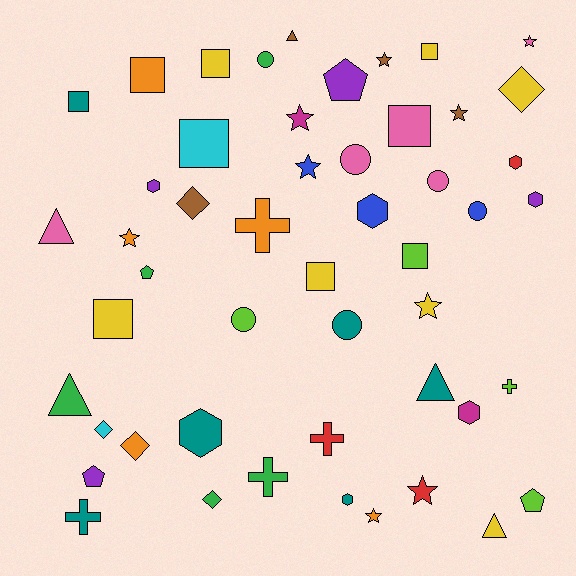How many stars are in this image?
There are 9 stars.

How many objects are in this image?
There are 50 objects.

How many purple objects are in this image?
There are 4 purple objects.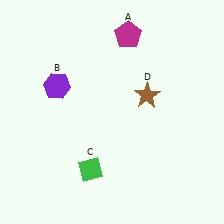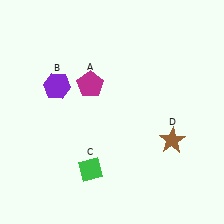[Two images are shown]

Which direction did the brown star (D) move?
The brown star (D) moved down.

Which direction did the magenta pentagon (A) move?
The magenta pentagon (A) moved down.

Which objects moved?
The objects that moved are: the magenta pentagon (A), the brown star (D).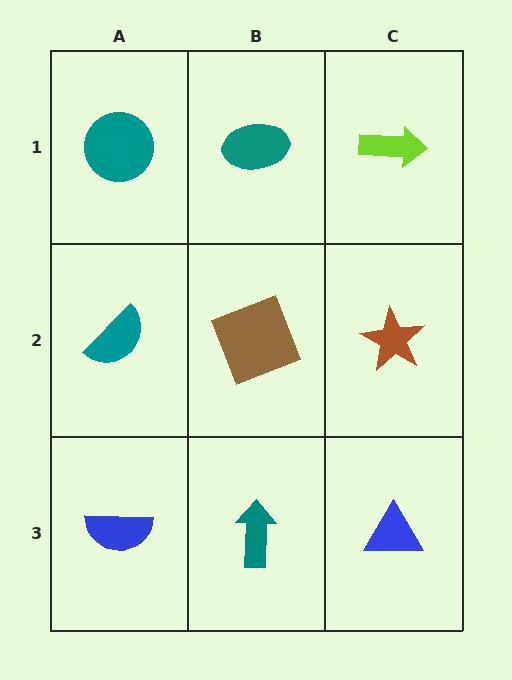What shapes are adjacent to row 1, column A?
A teal semicircle (row 2, column A), a teal ellipse (row 1, column B).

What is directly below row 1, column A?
A teal semicircle.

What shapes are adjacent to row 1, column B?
A brown square (row 2, column B), a teal circle (row 1, column A), a lime arrow (row 1, column C).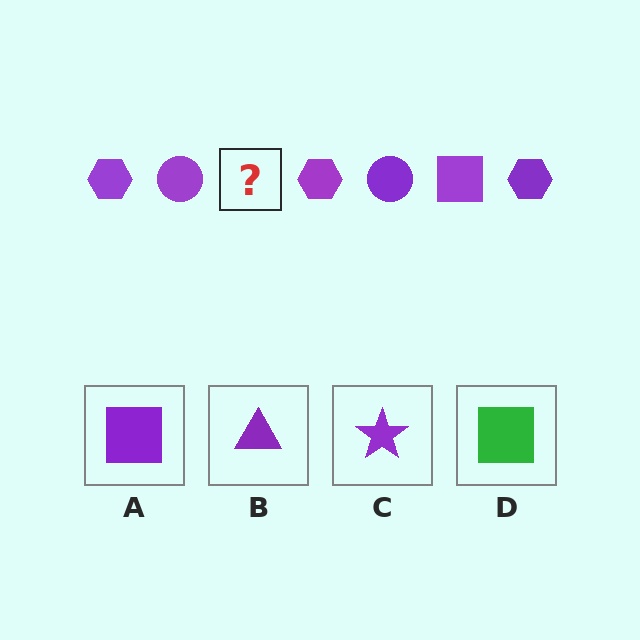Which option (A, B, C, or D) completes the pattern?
A.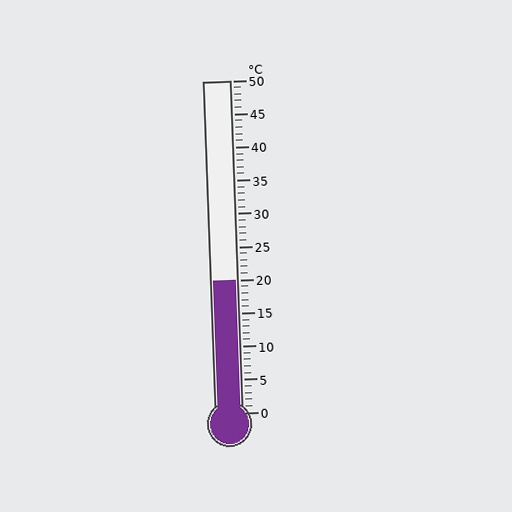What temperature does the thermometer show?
The thermometer shows approximately 20°C.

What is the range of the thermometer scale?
The thermometer scale ranges from 0°C to 50°C.